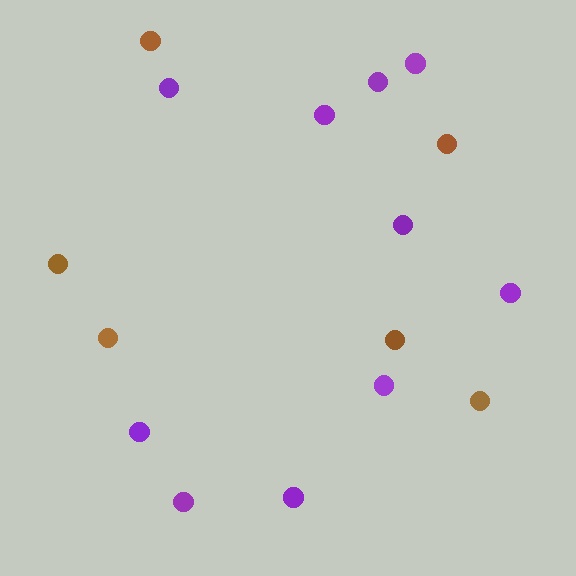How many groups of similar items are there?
There are 2 groups: one group of purple circles (10) and one group of brown circles (6).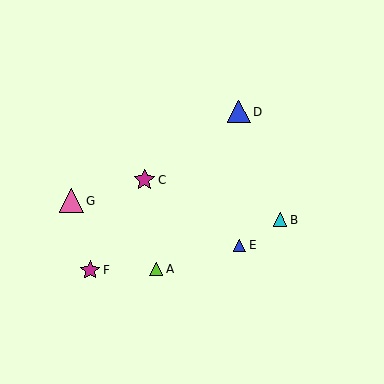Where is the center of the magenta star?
The center of the magenta star is at (144, 180).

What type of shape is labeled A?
Shape A is a lime triangle.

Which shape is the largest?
The pink triangle (labeled G) is the largest.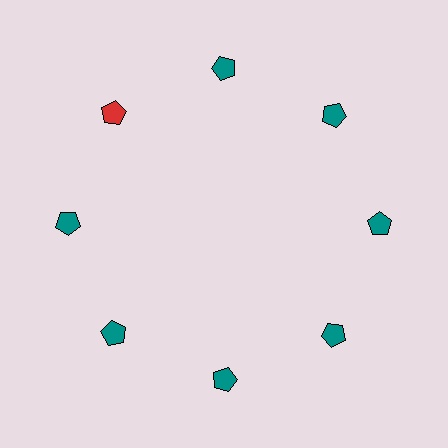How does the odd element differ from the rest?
It has a different color: red instead of teal.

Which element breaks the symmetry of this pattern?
The red pentagon at roughly the 10 o'clock position breaks the symmetry. All other shapes are teal pentagons.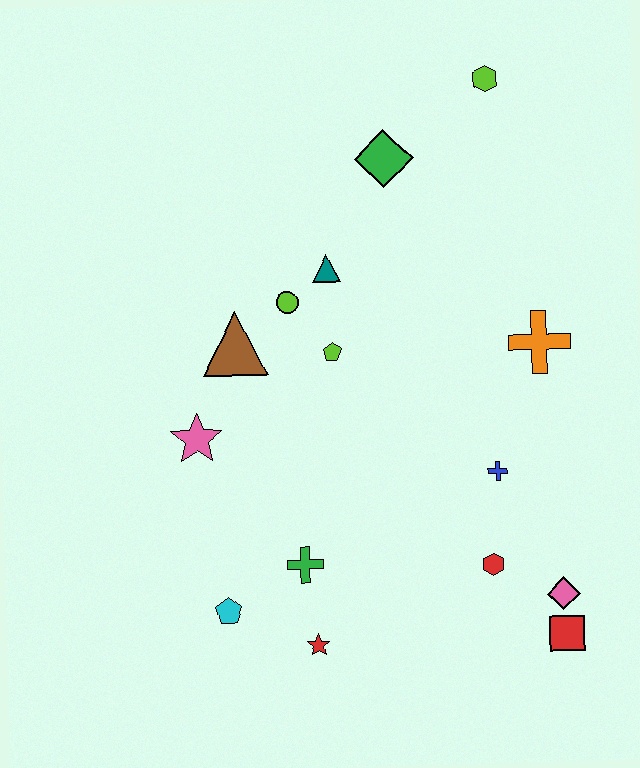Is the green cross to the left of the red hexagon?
Yes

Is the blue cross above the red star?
Yes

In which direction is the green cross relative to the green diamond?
The green cross is below the green diamond.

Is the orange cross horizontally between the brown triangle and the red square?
Yes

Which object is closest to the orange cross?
The blue cross is closest to the orange cross.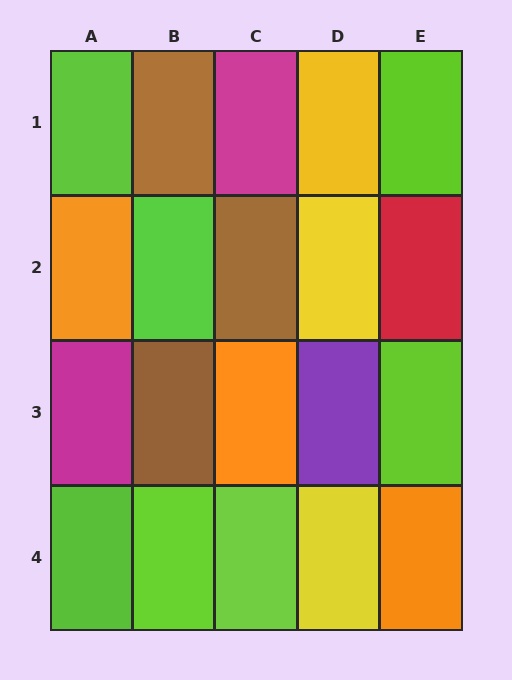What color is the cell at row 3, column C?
Orange.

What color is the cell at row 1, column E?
Lime.